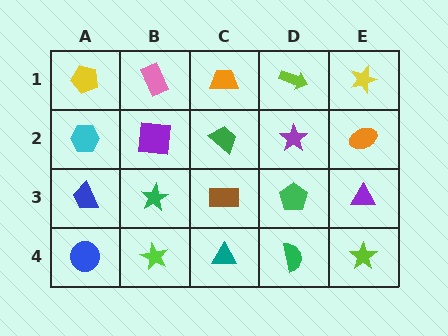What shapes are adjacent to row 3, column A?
A cyan hexagon (row 2, column A), a blue circle (row 4, column A), a green star (row 3, column B).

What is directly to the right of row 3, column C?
A green pentagon.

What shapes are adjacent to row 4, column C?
A brown rectangle (row 3, column C), a lime star (row 4, column B), a green semicircle (row 4, column D).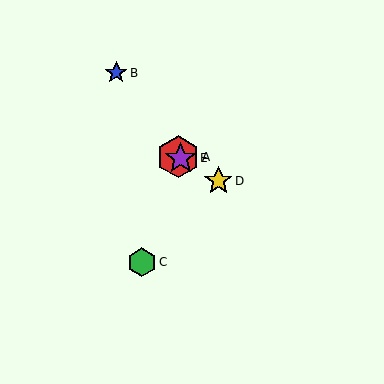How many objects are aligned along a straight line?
3 objects (A, D, E) are aligned along a straight line.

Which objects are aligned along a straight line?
Objects A, D, E are aligned along a straight line.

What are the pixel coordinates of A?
Object A is at (178, 157).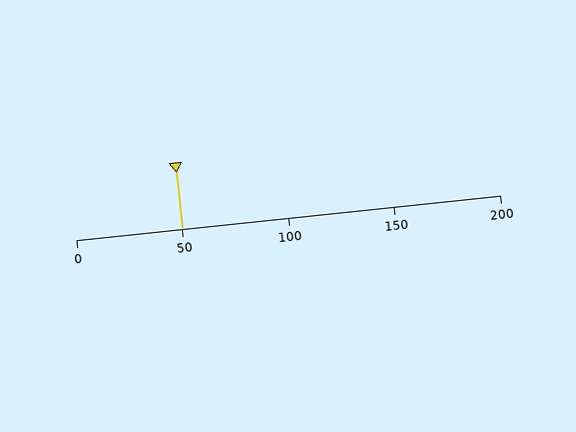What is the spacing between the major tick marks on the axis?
The major ticks are spaced 50 apart.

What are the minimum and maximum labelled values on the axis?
The axis runs from 0 to 200.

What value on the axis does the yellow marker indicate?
The marker indicates approximately 50.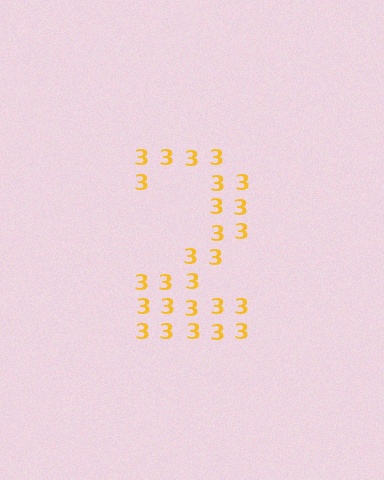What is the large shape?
The large shape is the digit 2.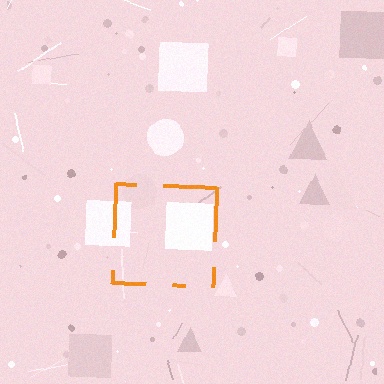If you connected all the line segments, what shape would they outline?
They would outline a square.